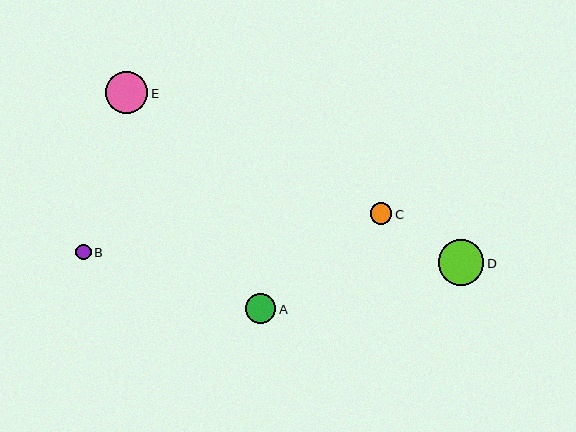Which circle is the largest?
Circle D is the largest with a size of approximately 45 pixels.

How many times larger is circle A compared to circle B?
Circle A is approximately 2.0 times the size of circle B.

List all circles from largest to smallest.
From largest to smallest: D, E, A, C, B.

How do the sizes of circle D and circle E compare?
Circle D and circle E are approximately the same size.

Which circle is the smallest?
Circle B is the smallest with a size of approximately 15 pixels.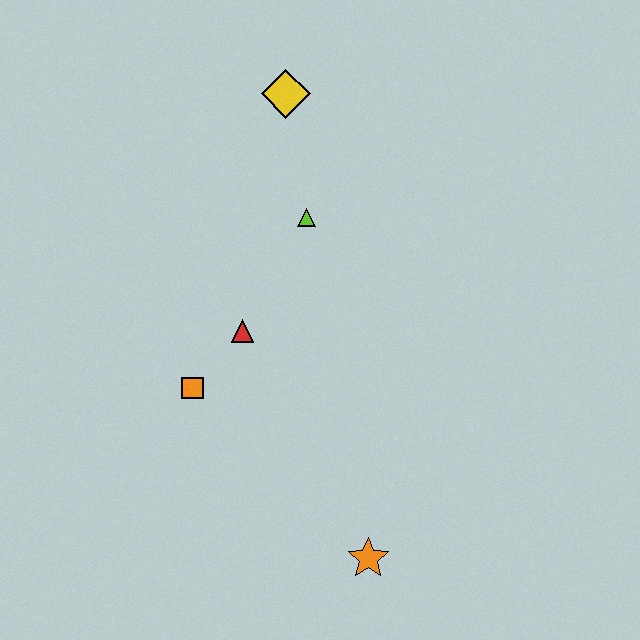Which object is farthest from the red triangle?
The orange star is farthest from the red triangle.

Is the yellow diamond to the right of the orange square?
Yes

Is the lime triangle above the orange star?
Yes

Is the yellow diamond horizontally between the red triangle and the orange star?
Yes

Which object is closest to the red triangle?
The orange square is closest to the red triangle.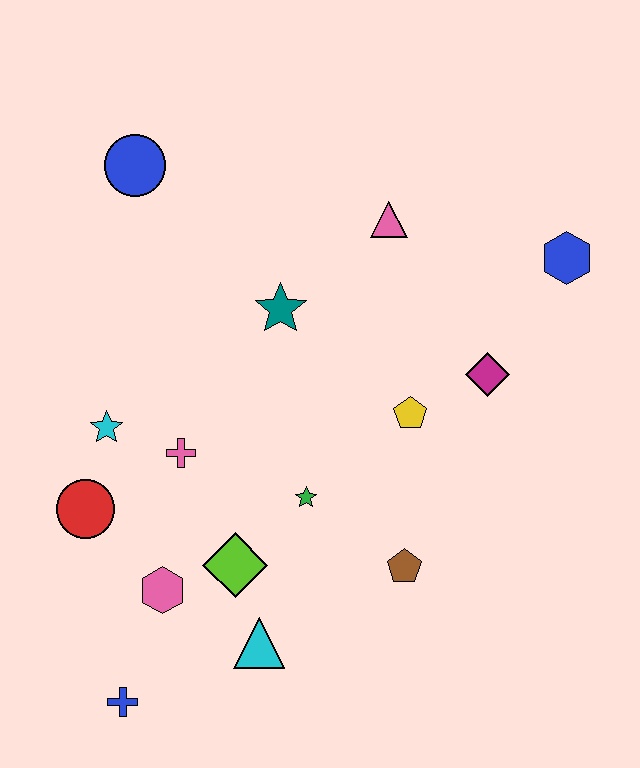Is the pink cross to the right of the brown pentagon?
No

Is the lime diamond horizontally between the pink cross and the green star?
Yes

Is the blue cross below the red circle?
Yes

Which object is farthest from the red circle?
The blue hexagon is farthest from the red circle.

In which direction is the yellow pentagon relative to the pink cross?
The yellow pentagon is to the right of the pink cross.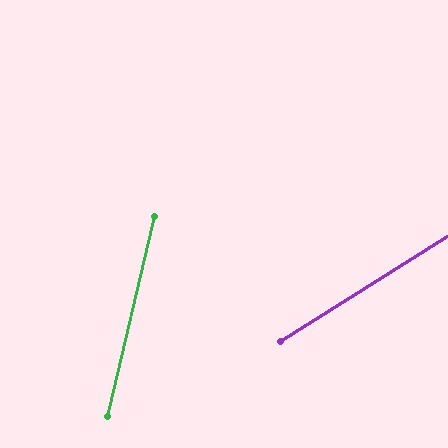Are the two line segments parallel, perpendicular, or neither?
Neither parallel nor perpendicular — they differ by about 45°.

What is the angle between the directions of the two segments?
Approximately 45 degrees.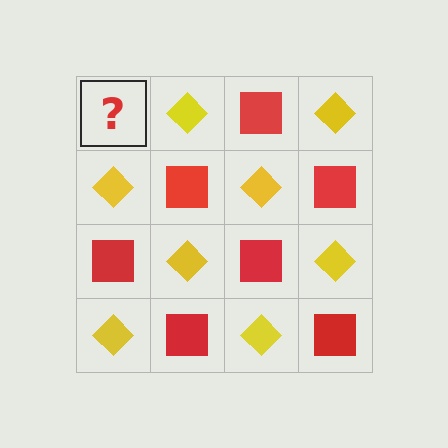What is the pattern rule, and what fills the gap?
The rule is that it alternates red square and yellow diamond in a checkerboard pattern. The gap should be filled with a red square.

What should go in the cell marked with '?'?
The missing cell should contain a red square.